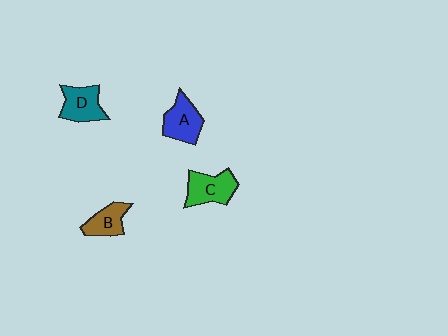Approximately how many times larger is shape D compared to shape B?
Approximately 1.2 times.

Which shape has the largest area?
Shape C (green).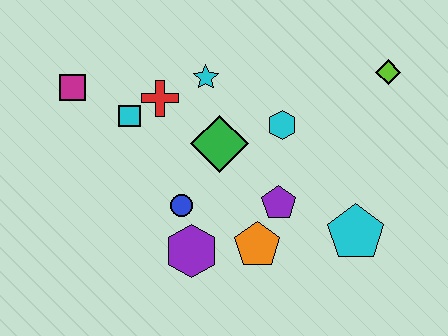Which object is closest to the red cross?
The cyan square is closest to the red cross.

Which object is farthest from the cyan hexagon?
The magenta square is farthest from the cyan hexagon.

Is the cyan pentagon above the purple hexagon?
Yes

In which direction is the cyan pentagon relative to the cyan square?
The cyan pentagon is to the right of the cyan square.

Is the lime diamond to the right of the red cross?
Yes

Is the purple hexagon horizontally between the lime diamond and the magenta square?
Yes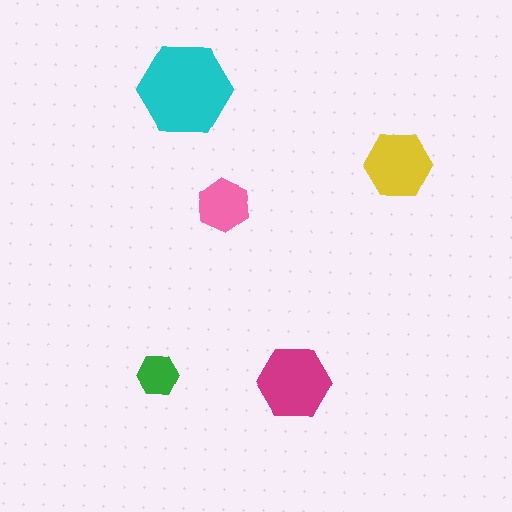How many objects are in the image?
There are 5 objects in the image.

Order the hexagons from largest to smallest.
the cyan one, the magenta one, the yellow one, the pink one, the green one.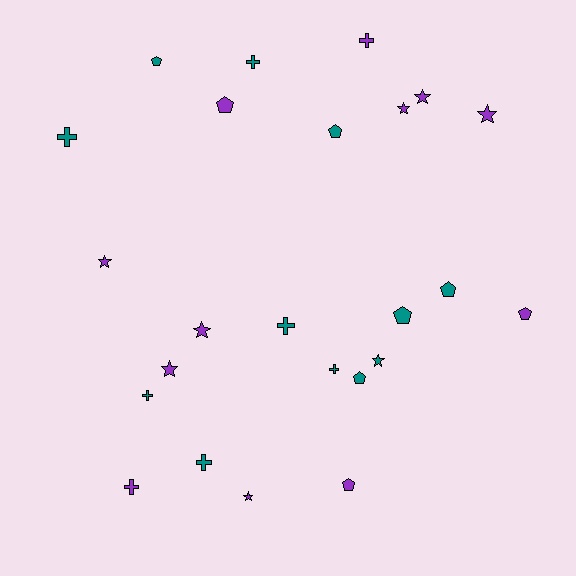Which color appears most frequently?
Purple, with 12 objects.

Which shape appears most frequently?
Star, with 8 objects.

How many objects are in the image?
There are 24 objects.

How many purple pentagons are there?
There are 3 purple pentagons.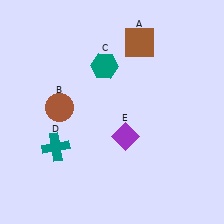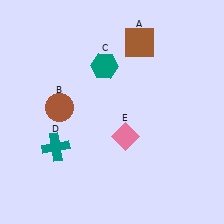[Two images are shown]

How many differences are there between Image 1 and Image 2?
There is 1 difference between the two images.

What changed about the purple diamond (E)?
In Image 1, E is purple. In Image 2, it changed to pink.